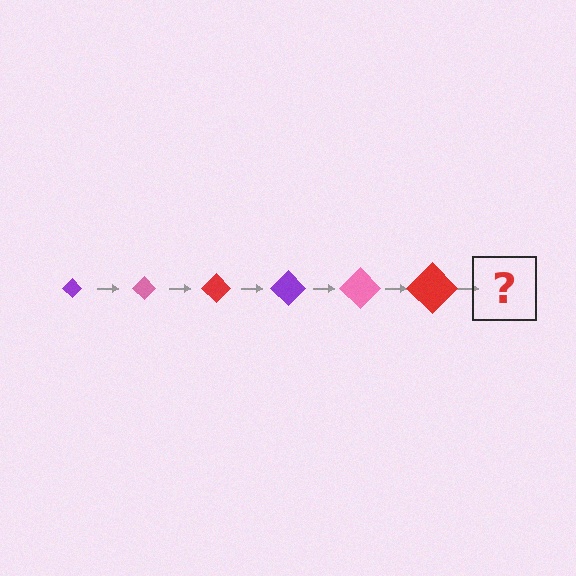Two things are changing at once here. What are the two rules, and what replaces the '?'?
The two rules are that the diamond grows larger each step and the color cycles through purple, pink, and red. The '?' should be a purple diamond, larger than the previous one.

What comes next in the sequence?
The next element should be a purple diamond, larger than the previous one.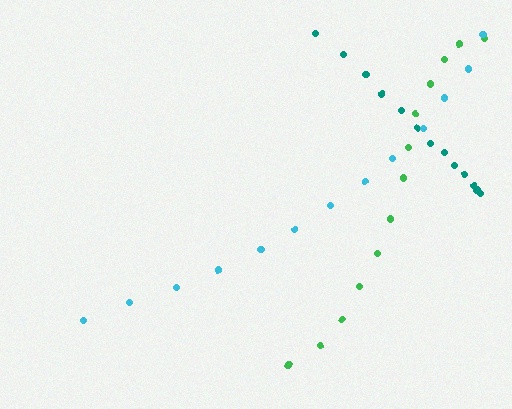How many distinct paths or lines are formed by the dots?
There are 3 distinct paths.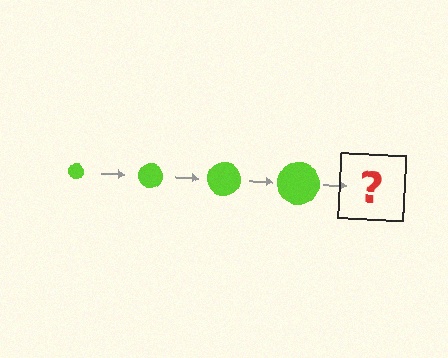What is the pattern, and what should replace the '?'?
The pattern is that the circle gets progressively larger each step. The '?' should be a lime circle, larger than the previous one.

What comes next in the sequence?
The next element should be a lime circle, larger than the previous one.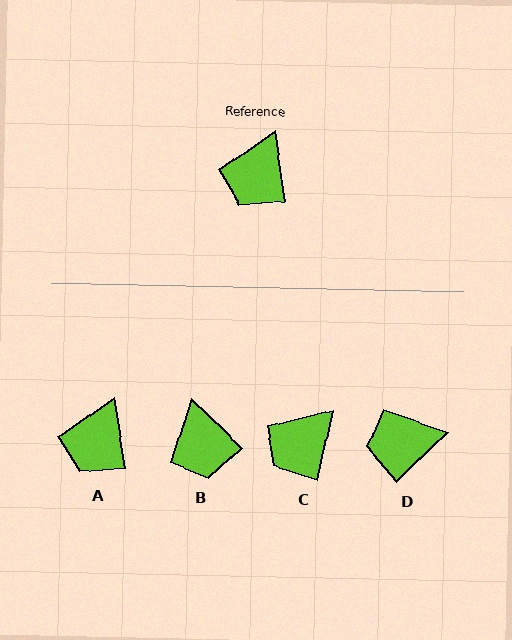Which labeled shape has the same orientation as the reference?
A.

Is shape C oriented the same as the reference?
No, it is off by about 22 degrees.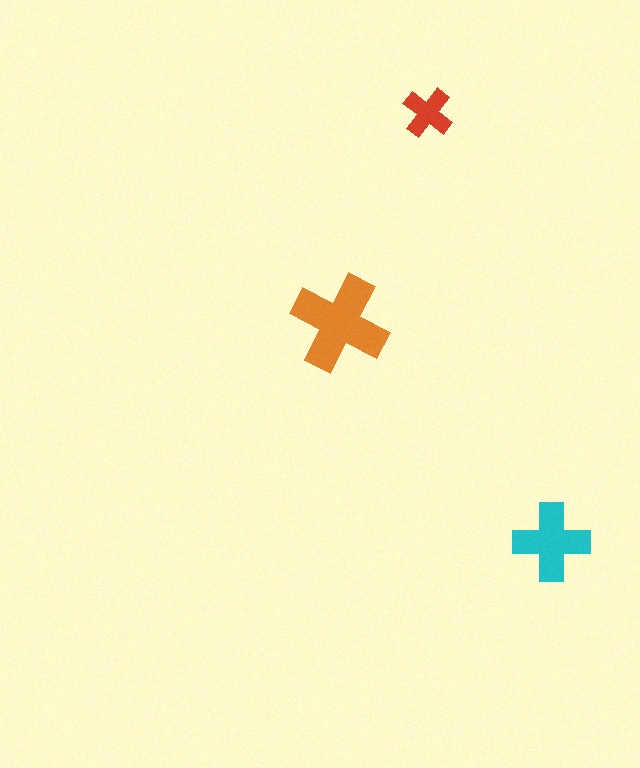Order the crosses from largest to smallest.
the orange one, the cyan one, the red one.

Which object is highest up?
The red cross is topmost.